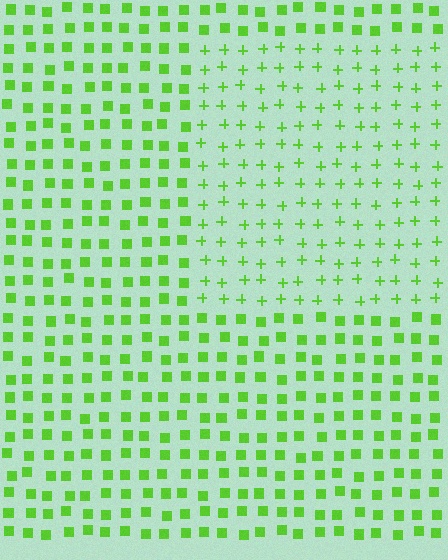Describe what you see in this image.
The image is filled with small lime elements arranged in a uniform grid. A rectangle-shaped region contains plus signs, while the surrounding area contains squares. The boundary is defined purely by the change in element shape.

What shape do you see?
I see a rectangle.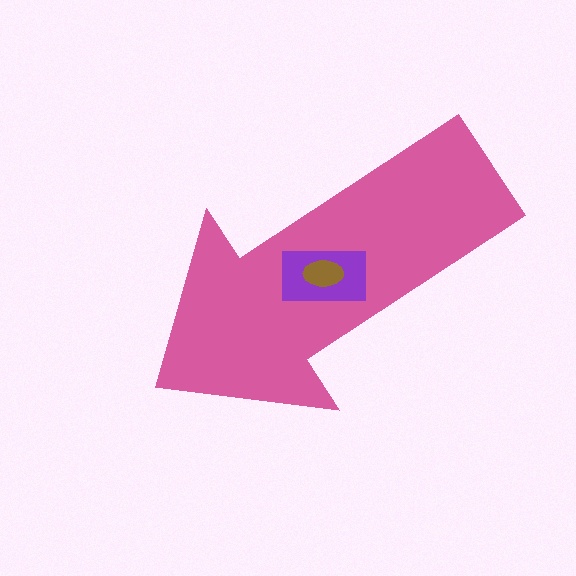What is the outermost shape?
The pink arrow.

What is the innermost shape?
The brown ellipse.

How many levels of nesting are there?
3.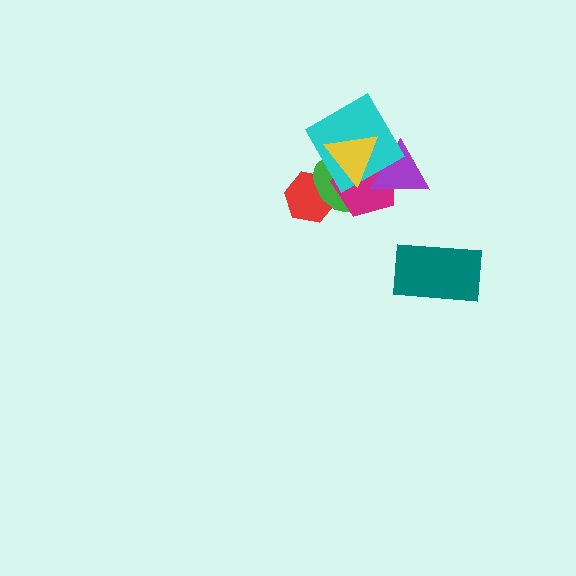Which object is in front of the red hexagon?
The green ellipse is in front of the red hexagon.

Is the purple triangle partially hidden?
Yes, it is partially covered by another shape.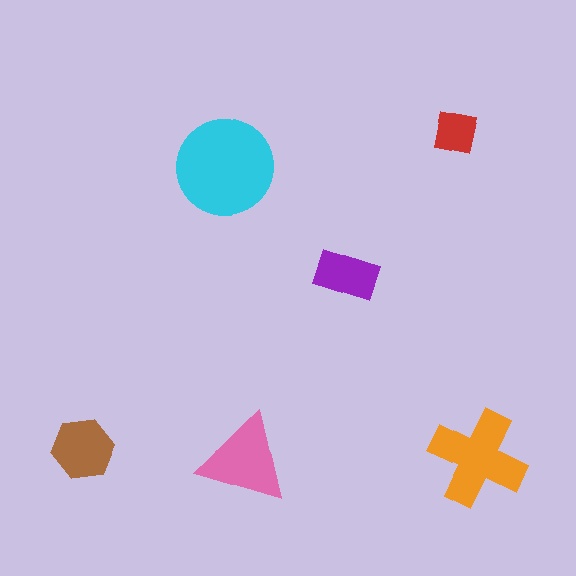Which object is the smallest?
The red square.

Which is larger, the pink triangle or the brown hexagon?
The pink triangle.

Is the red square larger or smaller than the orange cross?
Smaller.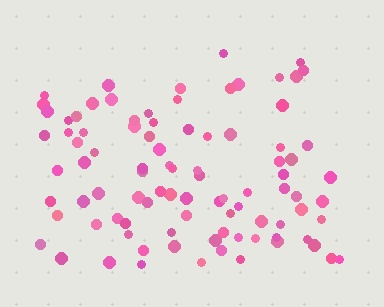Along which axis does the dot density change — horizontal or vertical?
Vertical.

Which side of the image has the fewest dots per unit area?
The top.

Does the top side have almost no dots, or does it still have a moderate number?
Still a moderate number, just noticeably fewer than the bottom.